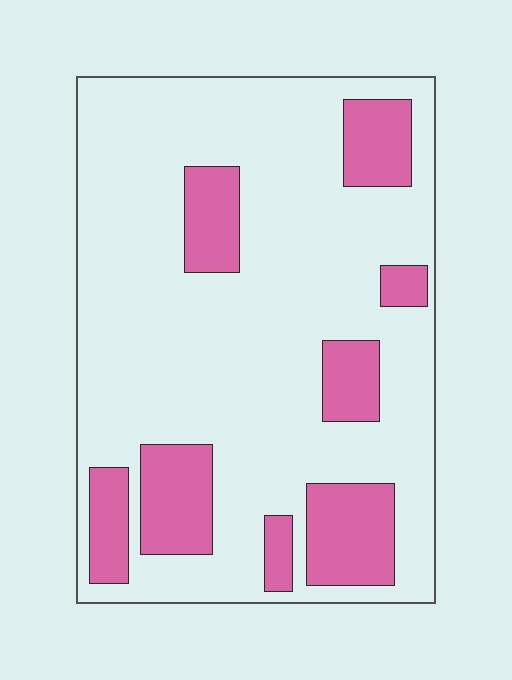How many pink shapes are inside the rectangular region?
8.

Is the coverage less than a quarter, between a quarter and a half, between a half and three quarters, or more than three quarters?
Less than a quarter.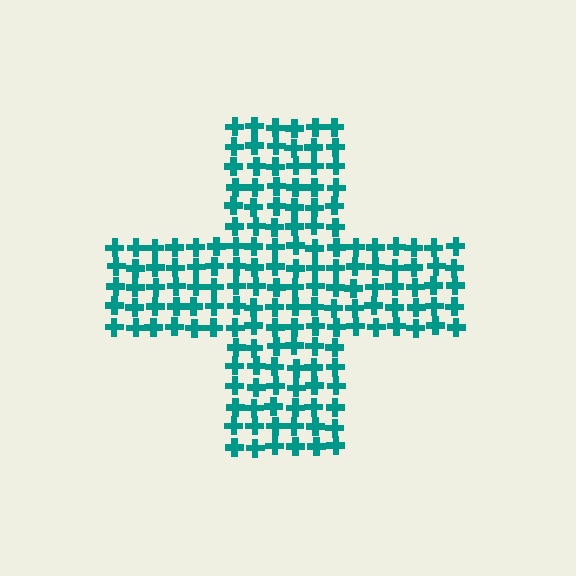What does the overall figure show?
The overall figure shows a cross.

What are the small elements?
The small elements are crosses.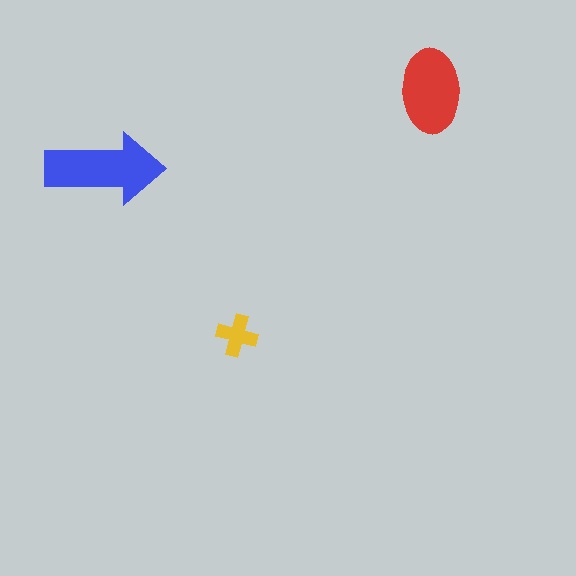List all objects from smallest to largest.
The yellow cross, the red ellipse, the blue arrow.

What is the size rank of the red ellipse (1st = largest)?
2nd.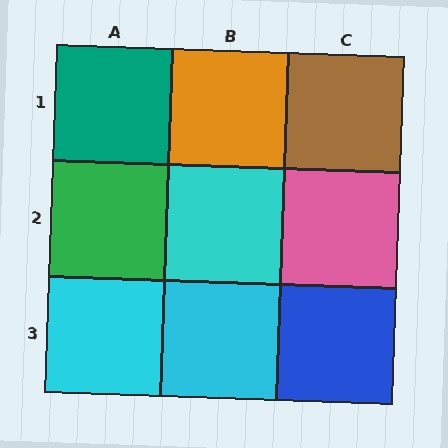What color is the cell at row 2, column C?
Pink.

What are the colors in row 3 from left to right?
Cyan, cyan, blue.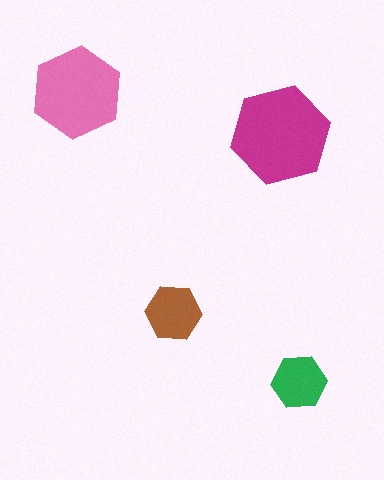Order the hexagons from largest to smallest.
the magenta one, the pink one, the brown one, the green one.